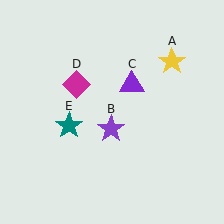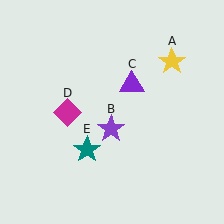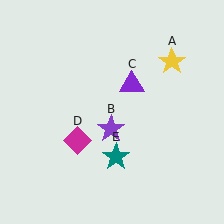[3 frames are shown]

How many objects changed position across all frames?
2 objects changed position: magenta diamond (object D), teal star (object E).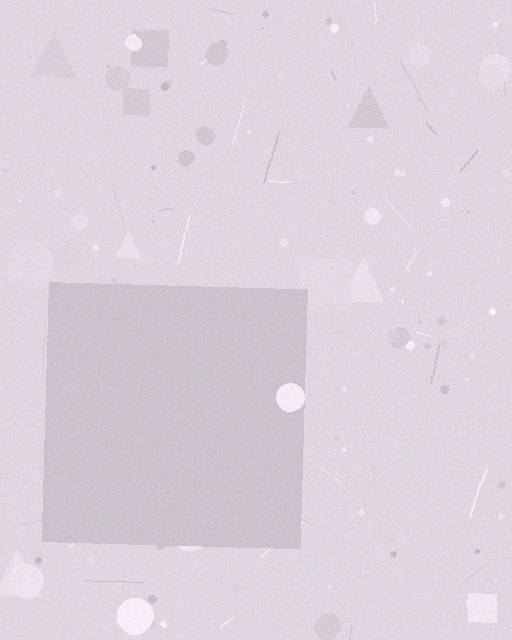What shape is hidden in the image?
A square is hidden in the image.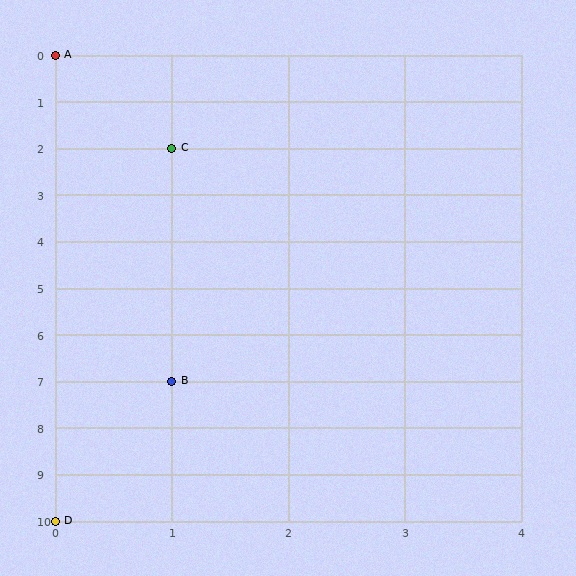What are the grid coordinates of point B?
Point B is at grid coordinates (1, 7).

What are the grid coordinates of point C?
Point C is at grid coordinates (1, 2).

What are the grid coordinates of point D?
Point D is at grid coordinates (0, 10).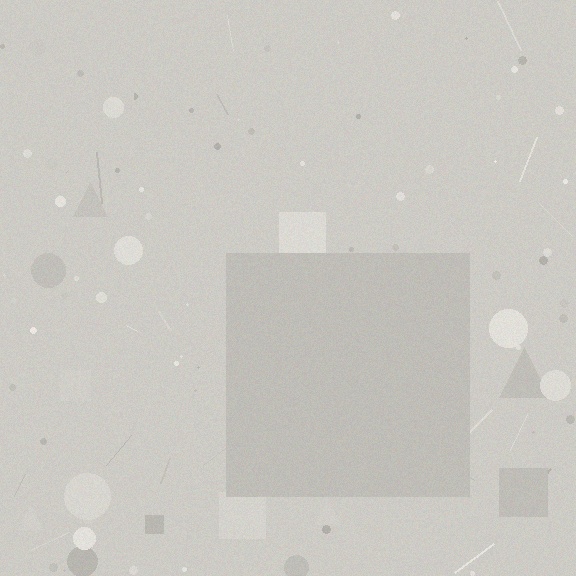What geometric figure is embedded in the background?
A square is embedded in the background.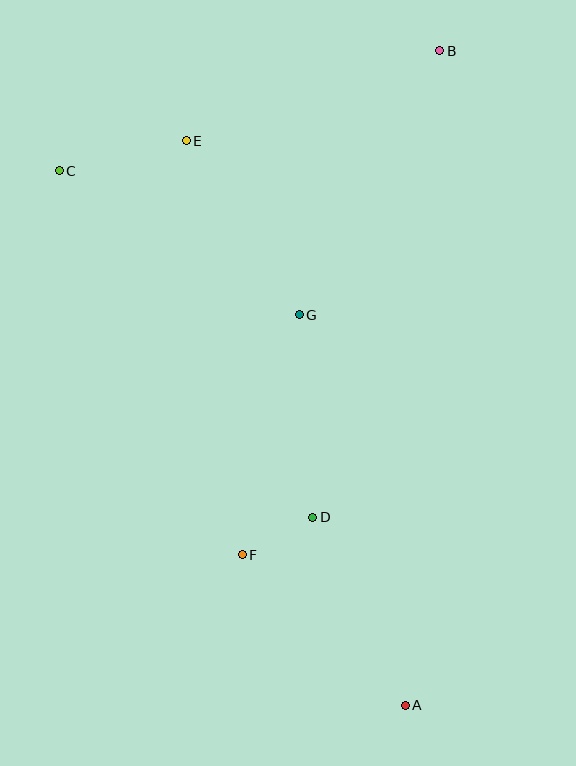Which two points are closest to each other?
Points D and F are closest to each other.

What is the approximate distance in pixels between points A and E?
The distance between A and E is approximately 606 pixels.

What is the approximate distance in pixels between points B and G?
The distance between B and G is approximately 299 pixels.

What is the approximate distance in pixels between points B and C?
The distance between B and C is approximately 399 pixels.